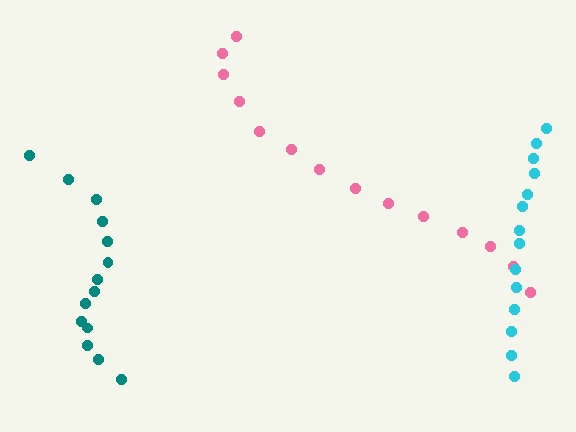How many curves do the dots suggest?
There are 3 distinct paths.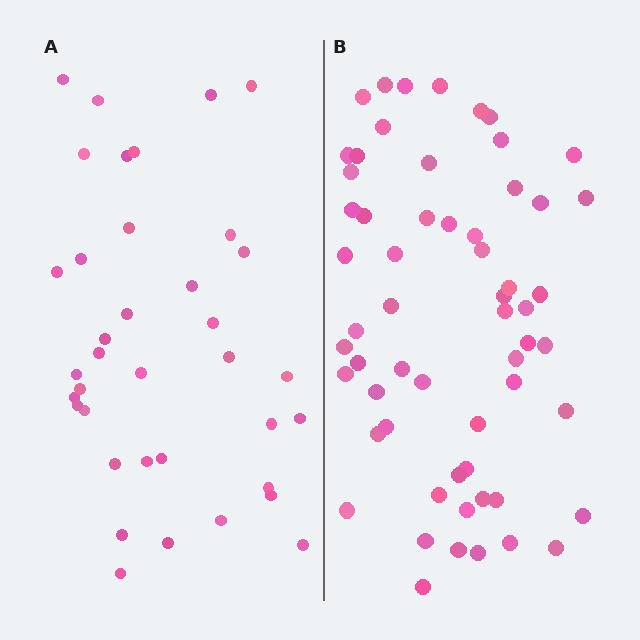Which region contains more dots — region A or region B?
Region B (the right region) has more dots.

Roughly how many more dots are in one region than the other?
Region B has approximately 20 more dots than region A.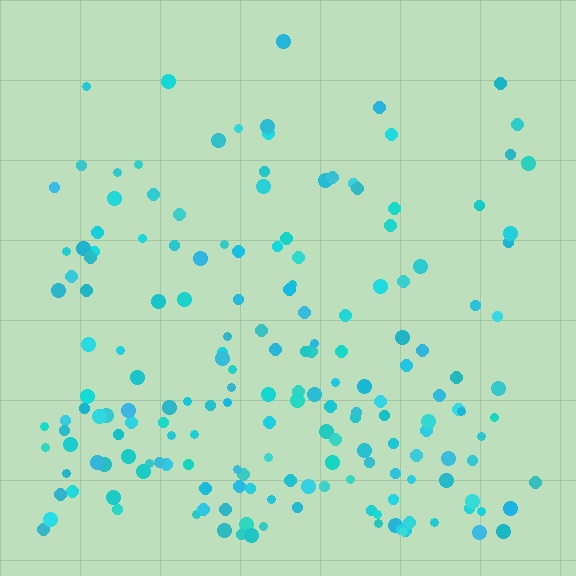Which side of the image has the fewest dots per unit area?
The top.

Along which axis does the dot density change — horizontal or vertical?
Vertical.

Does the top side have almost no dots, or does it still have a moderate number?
Still a moderate number, just noticeably fewer than the bottom.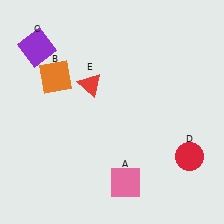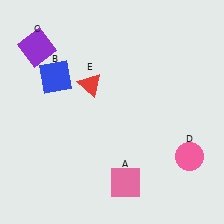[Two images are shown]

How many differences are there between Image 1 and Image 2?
There are 2 differences between the two images.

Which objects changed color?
B changed from orange to blue. D changed from red to pink.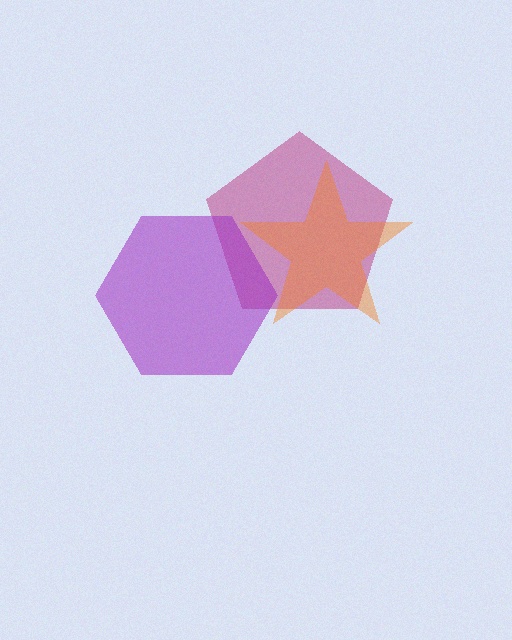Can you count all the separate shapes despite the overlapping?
Yes, there are 3 separate shapes.